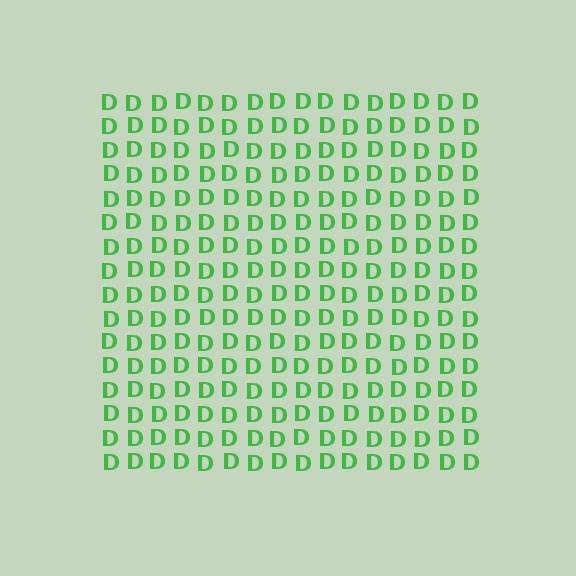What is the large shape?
The large shape is a square.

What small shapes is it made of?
It is made of small letter D's.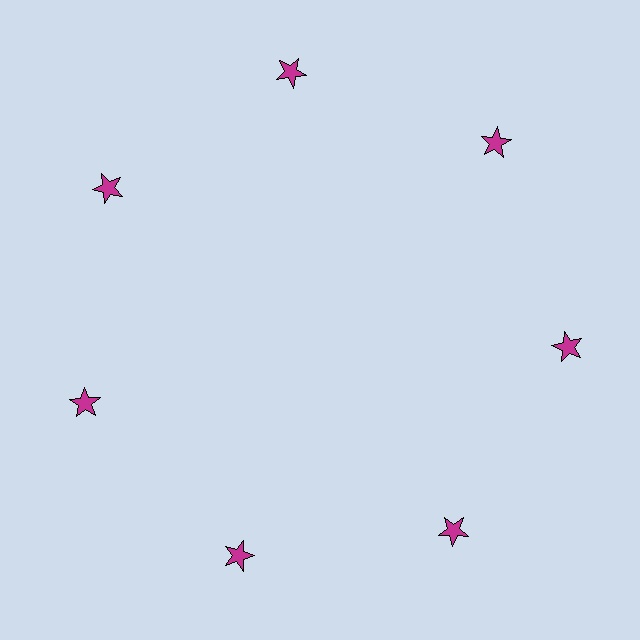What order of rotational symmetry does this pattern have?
This pattern has 7-fold rotational symmetry.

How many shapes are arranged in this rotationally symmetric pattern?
There are 7 shapes, arranged in 7 groups of 1.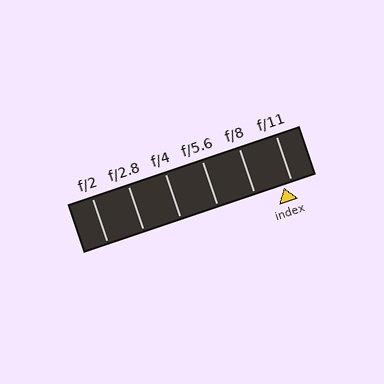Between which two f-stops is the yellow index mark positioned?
The index mark is between f/8 and f/11.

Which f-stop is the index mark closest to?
The index mark is closest to f/11.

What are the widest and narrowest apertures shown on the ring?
The widest aperture shown is f/2 and the narrowest is f/11.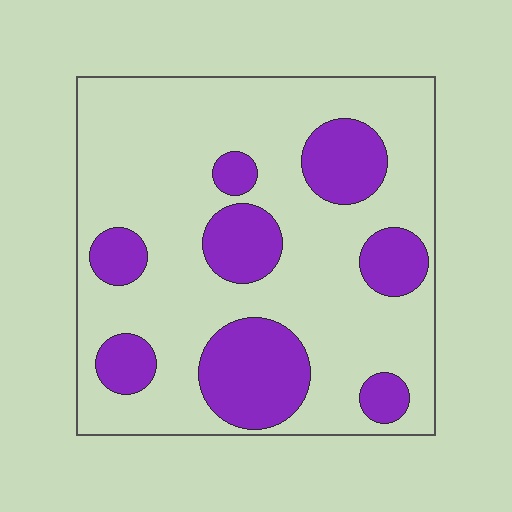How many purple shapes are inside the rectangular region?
8.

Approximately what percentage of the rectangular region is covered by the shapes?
Approximately 25%.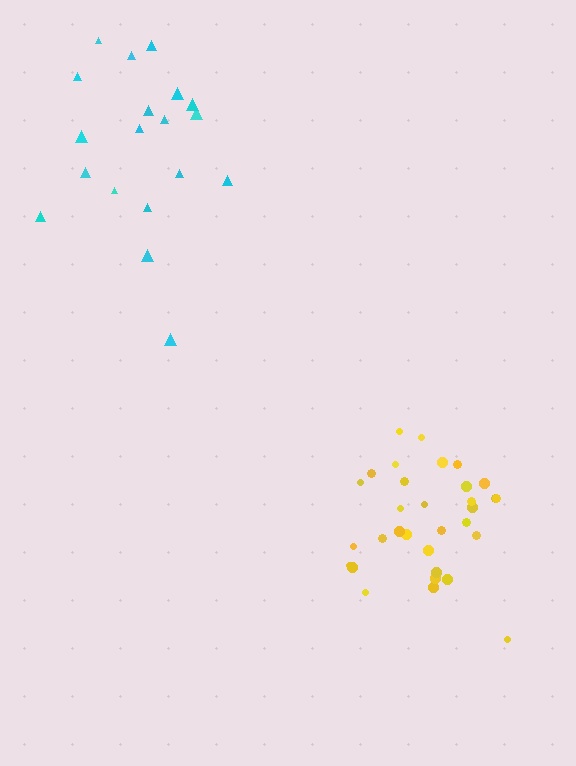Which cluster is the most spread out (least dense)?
Cyan.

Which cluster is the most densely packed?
Yellow.